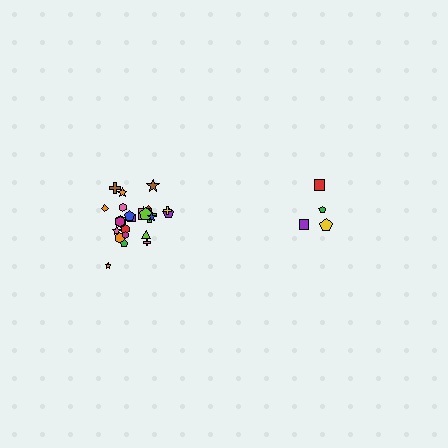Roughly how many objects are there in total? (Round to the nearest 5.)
Roughly 30 objects in total.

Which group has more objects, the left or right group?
The left group.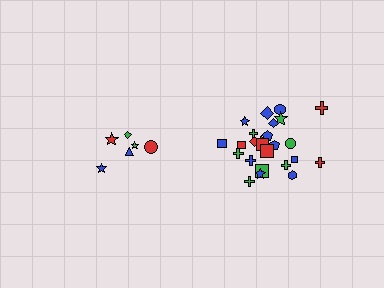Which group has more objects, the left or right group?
The right group.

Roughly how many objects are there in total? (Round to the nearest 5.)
Roughly 30 objects in total.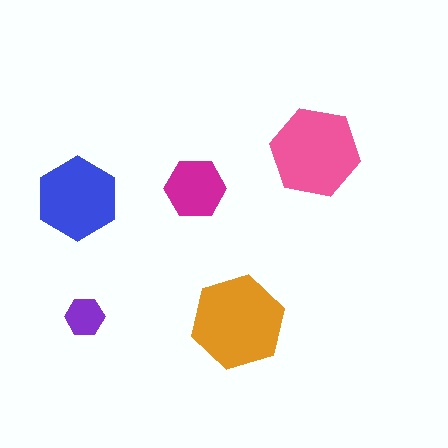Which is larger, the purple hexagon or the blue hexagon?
The blue one.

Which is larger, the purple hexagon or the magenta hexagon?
The magenta one.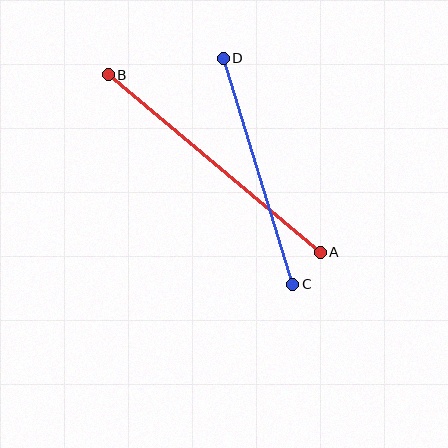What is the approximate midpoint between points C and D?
The midpoint is at approximately (258, 171) pixels.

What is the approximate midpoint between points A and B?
The midpoint is at approximately (214, 164) pixels.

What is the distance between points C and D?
The distance is approximately 236 pixels.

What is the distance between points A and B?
The distance is approximately 277 pixels.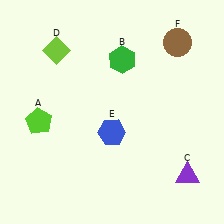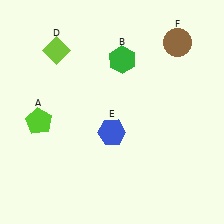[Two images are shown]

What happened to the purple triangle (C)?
The purple triangle (C) was removed in Image 2. It was in the bottom-right area of Image 1.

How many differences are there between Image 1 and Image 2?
There is 1 difference between the two images.